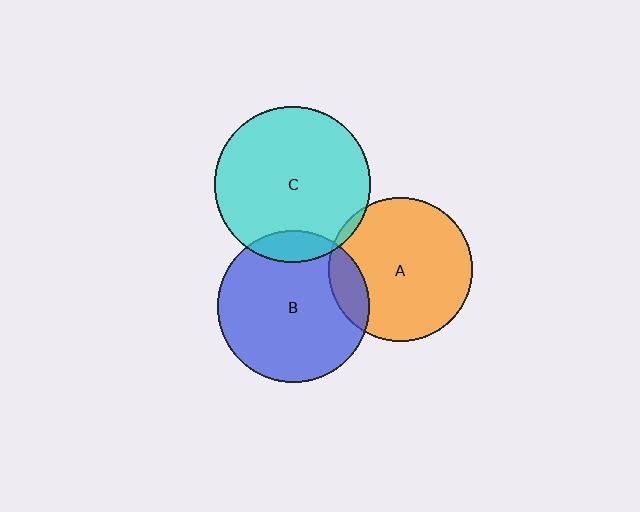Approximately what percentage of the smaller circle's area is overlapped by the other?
Approximately 10%.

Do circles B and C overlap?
Yes.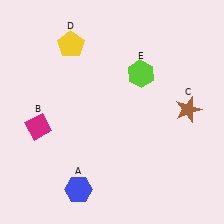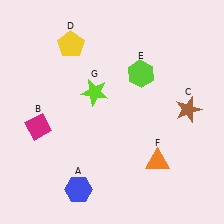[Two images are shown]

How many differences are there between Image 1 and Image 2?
There are 2 differences between the two images.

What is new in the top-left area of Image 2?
A lime star (G) was added in the top-left area of Image 2.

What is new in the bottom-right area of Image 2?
An orange triangle (F) was added in the bottom-right area of Image 2.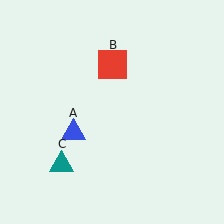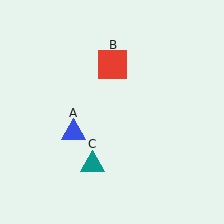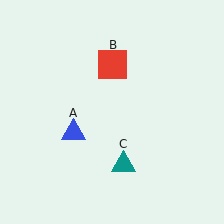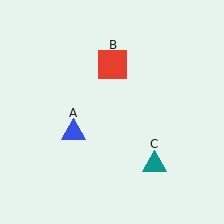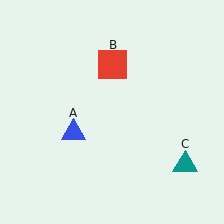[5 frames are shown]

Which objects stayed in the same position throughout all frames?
Blue triangle (object A) and red square (object B) remained stationary.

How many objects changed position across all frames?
1 object changed position: teal triangle (object C).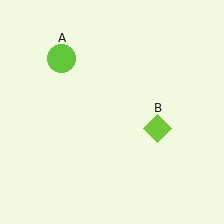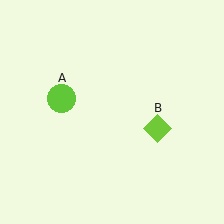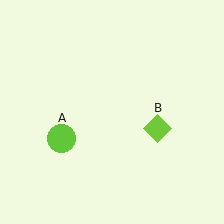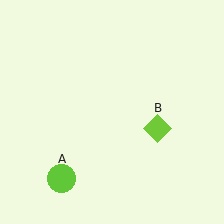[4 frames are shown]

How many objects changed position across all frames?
1 object changed position: lime circle (object A).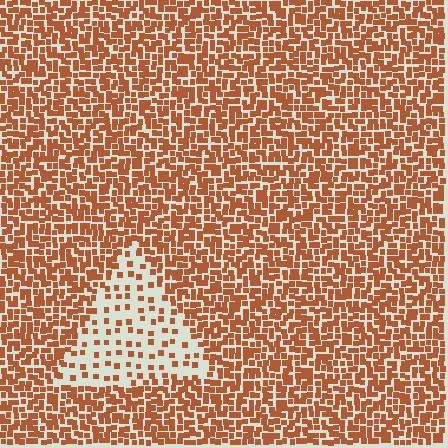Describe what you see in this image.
The image contains small brown elements arranged at two different densities. A triangle-shaped region is visible where the elements are less densely packed than the surrounding area.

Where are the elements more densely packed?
The elements are more densely packed outside the triangle boundary.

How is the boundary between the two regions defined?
The boundary is defined by a change in element density (approximately 3.0x ratio). All elements are the same color, size, and shape.